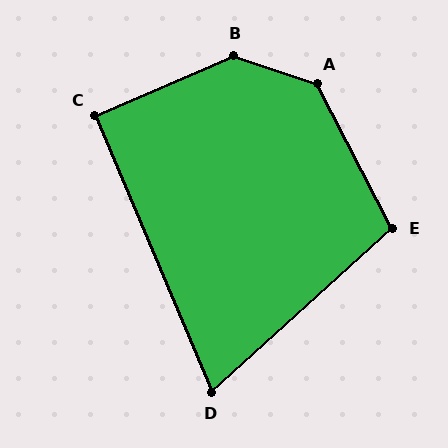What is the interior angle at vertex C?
Approximately 91 degrees (approximately right).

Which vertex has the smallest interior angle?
D, at approximately 71 degrees.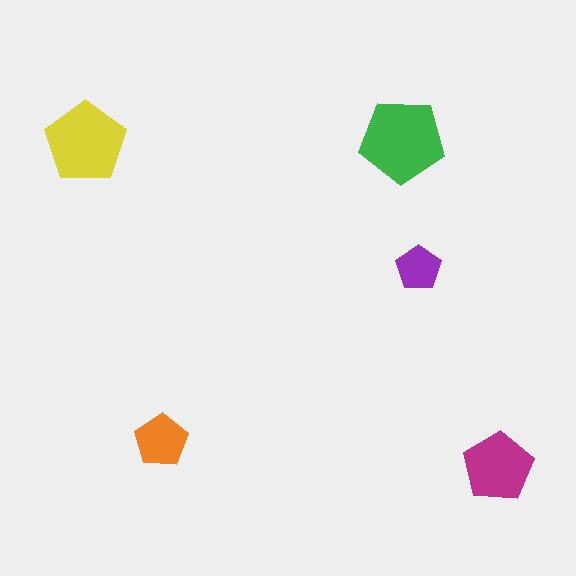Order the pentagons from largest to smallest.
the green one, the yellow one, the magenta one, the orange one, the purple one.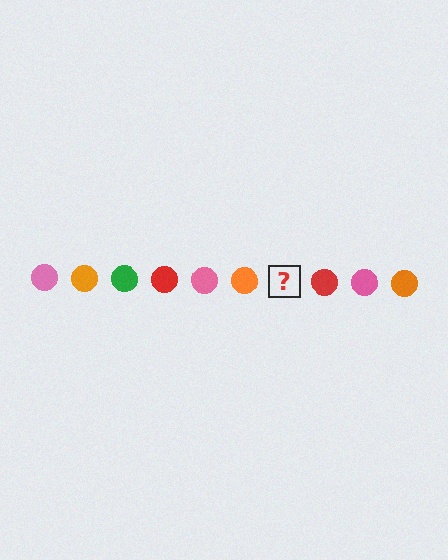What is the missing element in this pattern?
The missing element is a green circle.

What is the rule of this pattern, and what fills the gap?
The rule is that the pattern cycles through pink, orange, green, red circles. The gap should be filled with a green circle.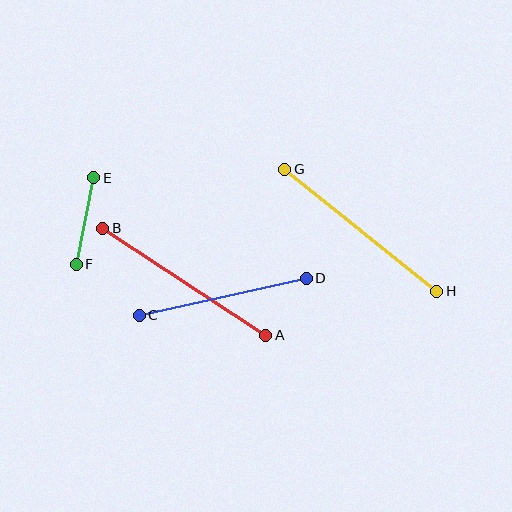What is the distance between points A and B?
The distance is approximately 195 pixels.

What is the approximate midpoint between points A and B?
The midpoint is at approximately (184, 282) pixels.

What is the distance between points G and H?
The distance is approximately 195 pixels.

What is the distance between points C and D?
The distance is approximately 171 pixels.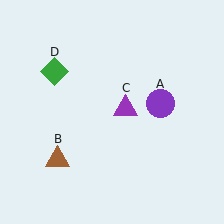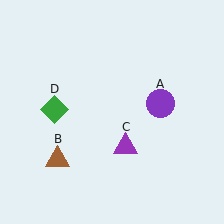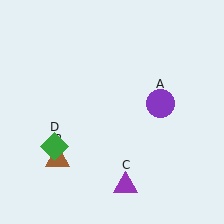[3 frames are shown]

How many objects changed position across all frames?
2 objects changed position: purple triangle (object C), green diamond (object D).